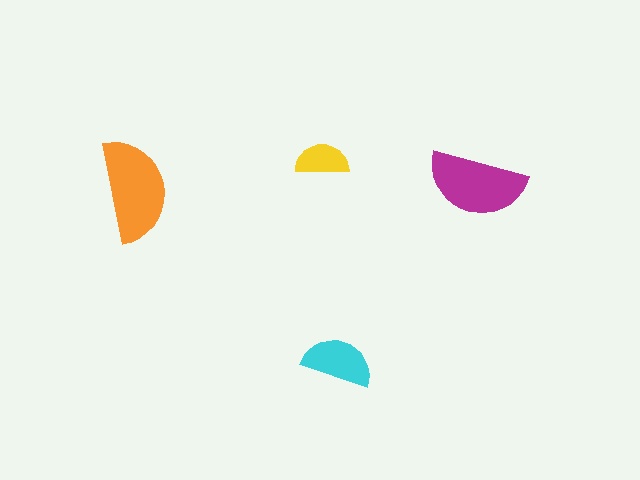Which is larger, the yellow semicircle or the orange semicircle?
The orange one.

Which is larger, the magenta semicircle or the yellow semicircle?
The magenta one.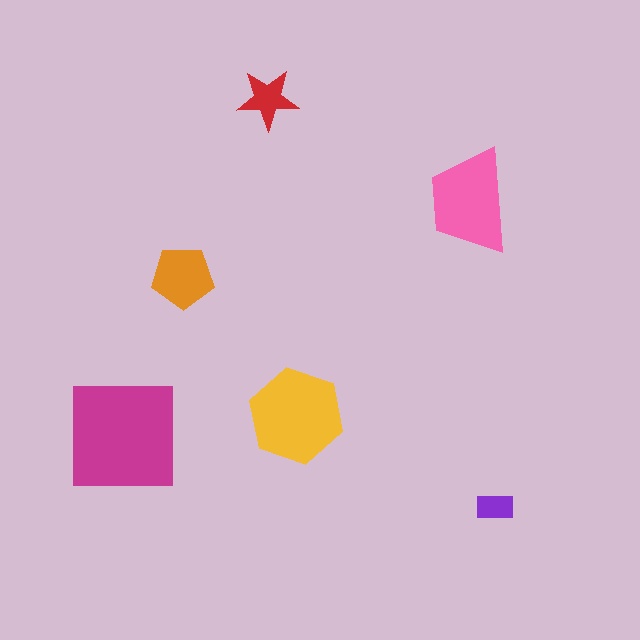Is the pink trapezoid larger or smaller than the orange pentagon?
Larger.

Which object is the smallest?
The purple rectangle.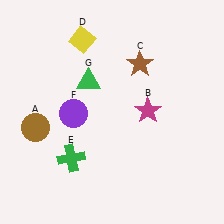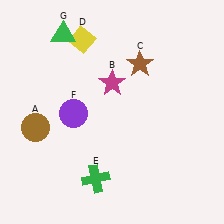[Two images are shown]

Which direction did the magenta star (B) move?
The magenta star (B) moved left.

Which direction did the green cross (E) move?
The green cross (E) moved right.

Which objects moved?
The objects that moved are: the magenta star (B), the green cross (E), the green triangle (G).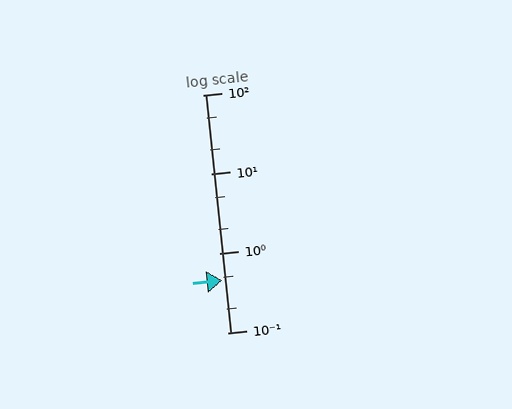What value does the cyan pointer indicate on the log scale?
The pointer indicates approximately 0.46.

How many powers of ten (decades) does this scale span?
The scale spans 3 decades, from 0.1 to 100.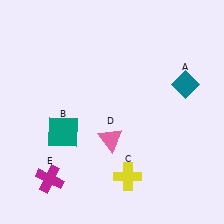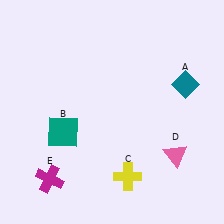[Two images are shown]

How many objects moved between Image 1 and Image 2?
1 object moved between the two images.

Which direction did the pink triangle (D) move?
The pink triangle (D) moved right.